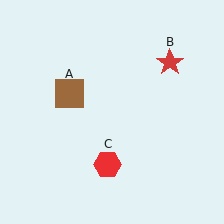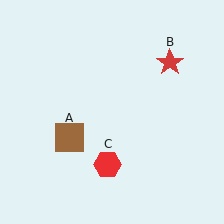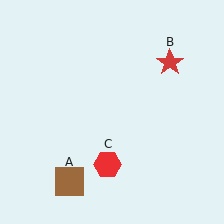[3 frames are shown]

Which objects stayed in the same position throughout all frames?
Red star (object B) and red hexagon (object C) remained stationary.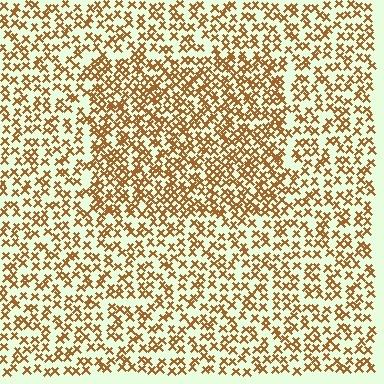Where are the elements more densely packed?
The elements are more densely packed inside the rectangle boundary.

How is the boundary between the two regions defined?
The boundary is defined by a change in element density (approximately 1.6x ratio). All elements are the same color, size, and shape.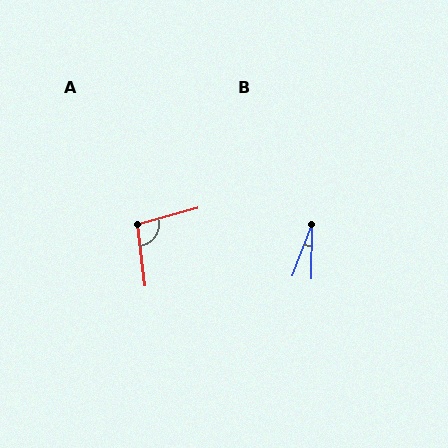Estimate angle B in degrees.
Approximately 20 degrees.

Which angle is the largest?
A, at approximately 98 degrees.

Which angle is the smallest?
B, at approximately 20 degrees.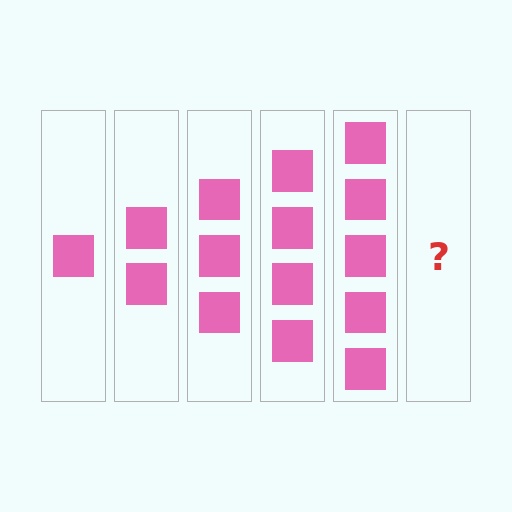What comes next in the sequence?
The next element should be 6 squares.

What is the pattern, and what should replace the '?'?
The pattern is that each step adds one more square. The '?' should be 6 squares.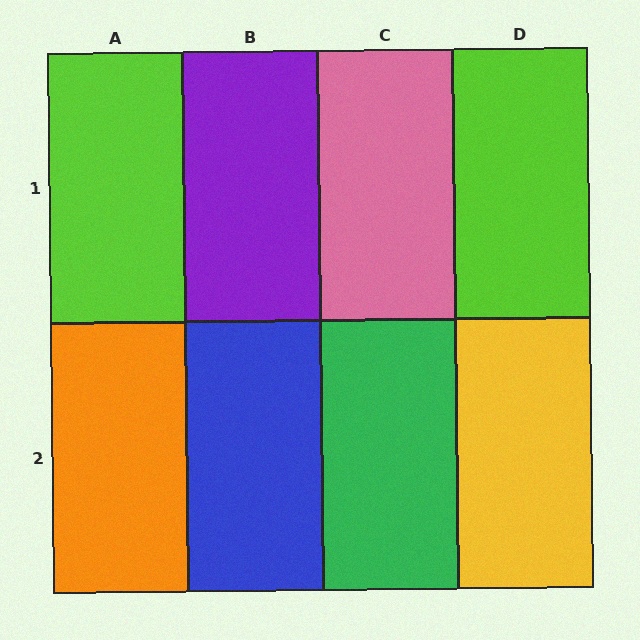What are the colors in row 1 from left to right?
Lime, purple, pink, lime.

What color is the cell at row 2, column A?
Orange.